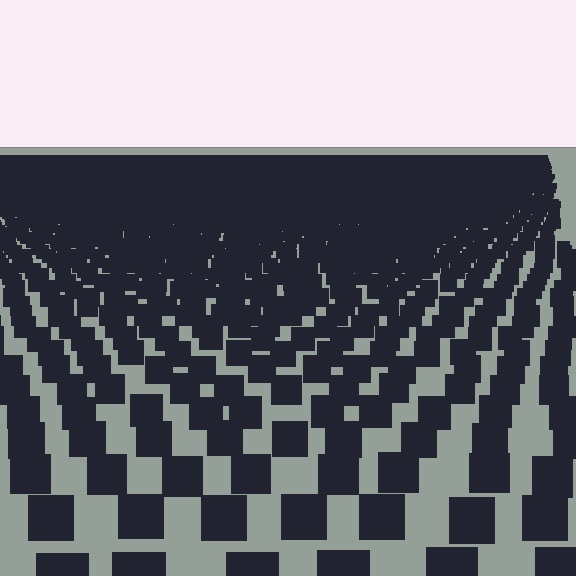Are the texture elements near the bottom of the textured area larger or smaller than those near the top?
Larger. Near the bottom, elements are closer to the viewer and appear at a bigger on-screen size.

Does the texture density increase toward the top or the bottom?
Density increases toward the top.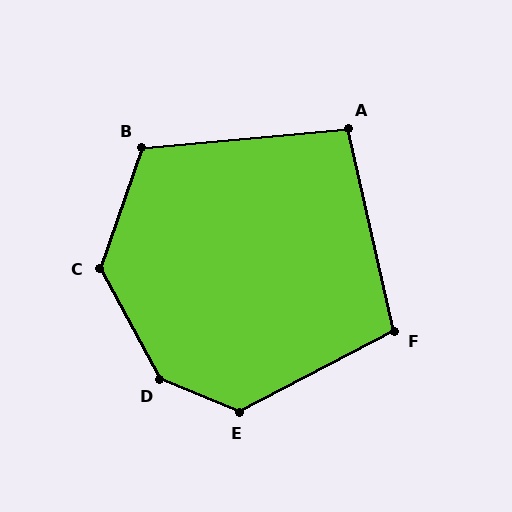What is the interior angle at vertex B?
Approximately 115 degrees (obtuse).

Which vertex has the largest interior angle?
D, at approximately 140 degrees.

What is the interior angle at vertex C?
Approximately 132 degrees (obtuse).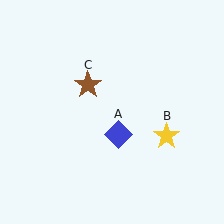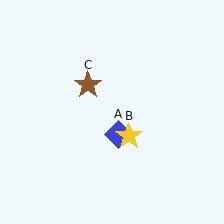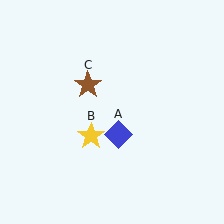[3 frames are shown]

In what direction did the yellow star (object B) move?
The yellow star (object B) moved left.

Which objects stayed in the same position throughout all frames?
Blue diamond (object A) and brown star (object C) remained stationary.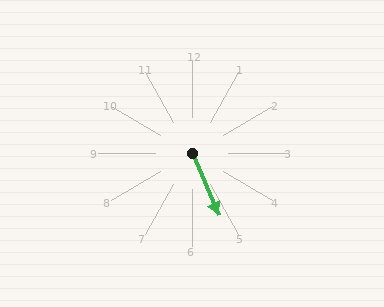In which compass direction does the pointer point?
Southeast.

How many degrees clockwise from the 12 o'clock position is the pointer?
Approximately 156 degrees.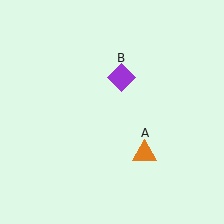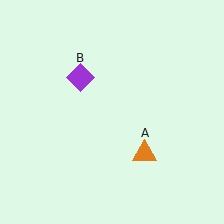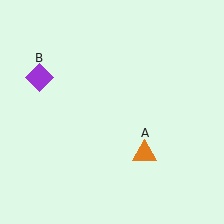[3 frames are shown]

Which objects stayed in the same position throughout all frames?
Orange triangle (object A) remained stationary.